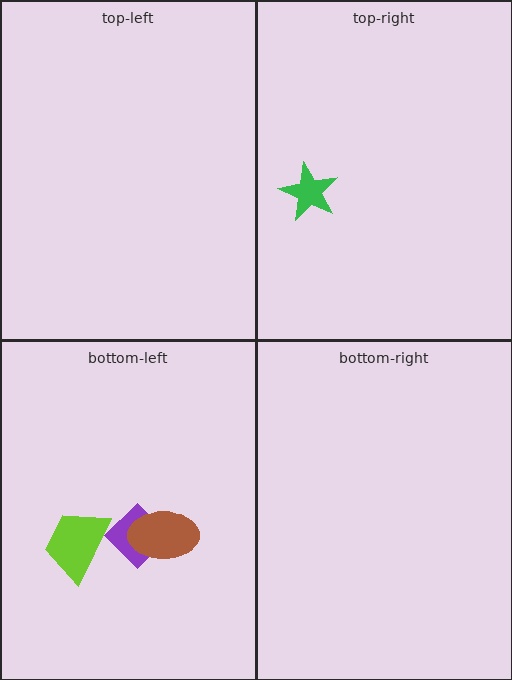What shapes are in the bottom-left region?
The lime trapezoid, the purple diamond, the brown ellipse.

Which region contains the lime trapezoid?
The bottom-left region.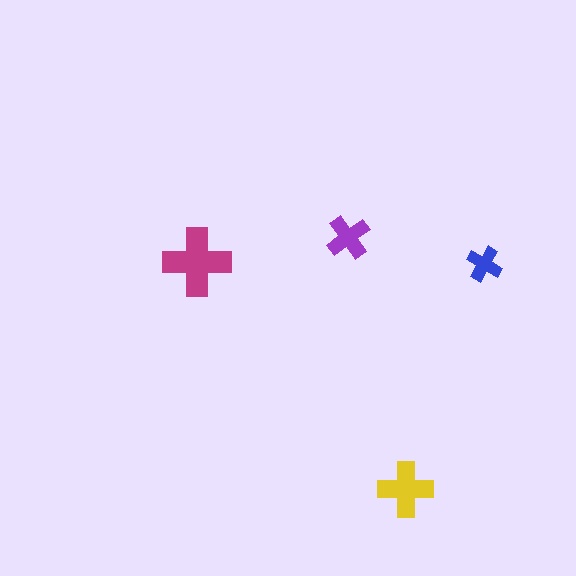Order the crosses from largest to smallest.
the magenta one, the yellow one, the purple one, the blue one.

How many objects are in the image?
There are 4 objects in the image.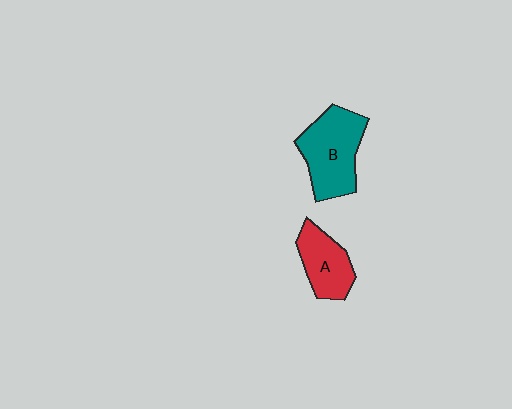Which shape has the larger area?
Shape B (teal).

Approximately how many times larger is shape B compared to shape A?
Approximately 1.5 times.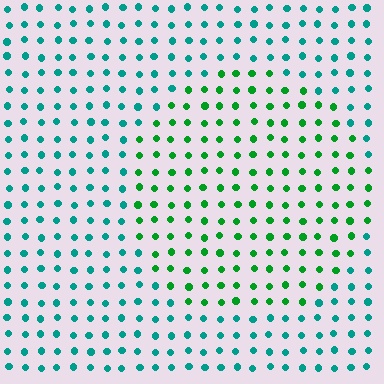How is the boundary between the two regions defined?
The boundary is defined purely by a slight shift in hue (about 42 degrees). Spacing, size, and orientation are identical on both sides.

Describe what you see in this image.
The image is filled with small teal elements in a uniform arrangement. A circle-shaped region is visible where the elements are tinted to a slightly different hue, forming a subtle color boundary.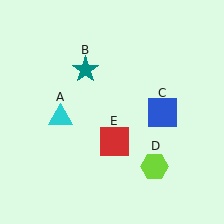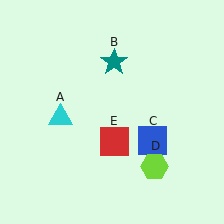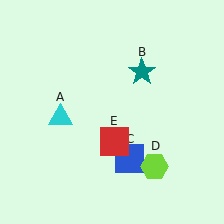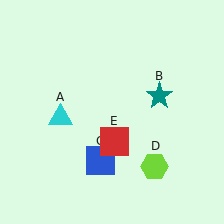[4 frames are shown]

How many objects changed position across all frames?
2 objects changed position: teal star (object B), blue square (object C).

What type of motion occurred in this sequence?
The teal star (object B), blue square (object C) rotated clockwise around the center of the scene.